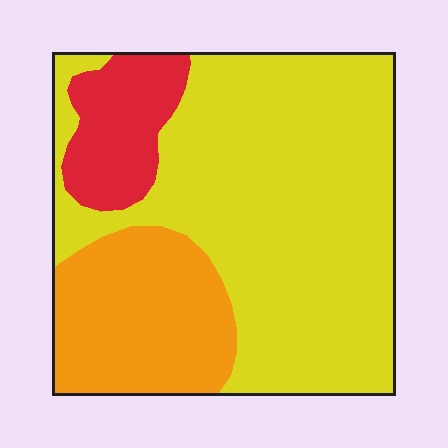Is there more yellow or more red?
Yellow.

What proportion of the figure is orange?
Orange covers about 25% of the figure.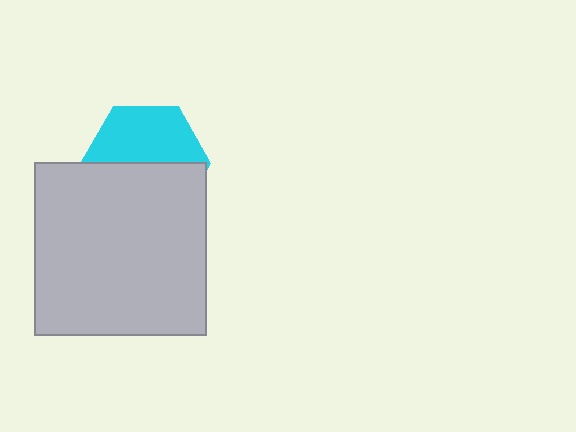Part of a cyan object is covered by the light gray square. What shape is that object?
It is a hexagon.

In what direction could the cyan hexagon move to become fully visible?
The cyan hexagon could move up. That would shift it out from behind the light gray square entirely.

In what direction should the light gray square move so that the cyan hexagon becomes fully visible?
The light gray square should move down. That is the shortest direction to clear the overlap and leave the cyan hexagon fully visible.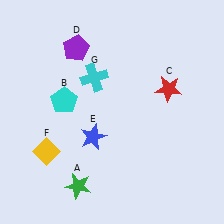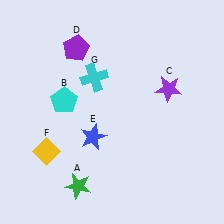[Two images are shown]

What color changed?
The star (C) changed from red in Image 1 to purple in Image 2.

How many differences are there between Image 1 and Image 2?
There is 1 difference between the two images.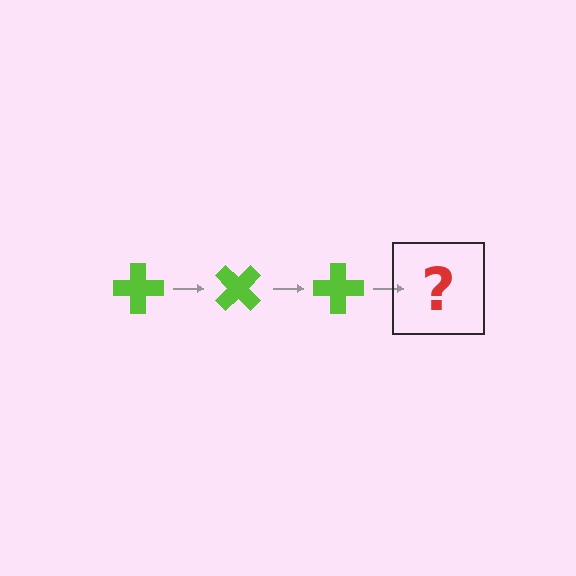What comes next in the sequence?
The next element should be a lime cross rotated 135 degrees.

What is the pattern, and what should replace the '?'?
The pattern is that the cross rotates 45 degrees each step. The '?' should be a lime cross rotated 135 degrees.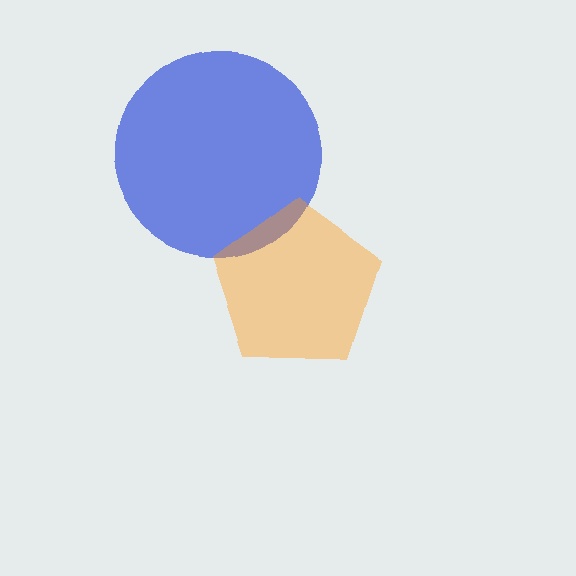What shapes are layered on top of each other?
The layered shapes are: a blue circle, an orange pentagon.